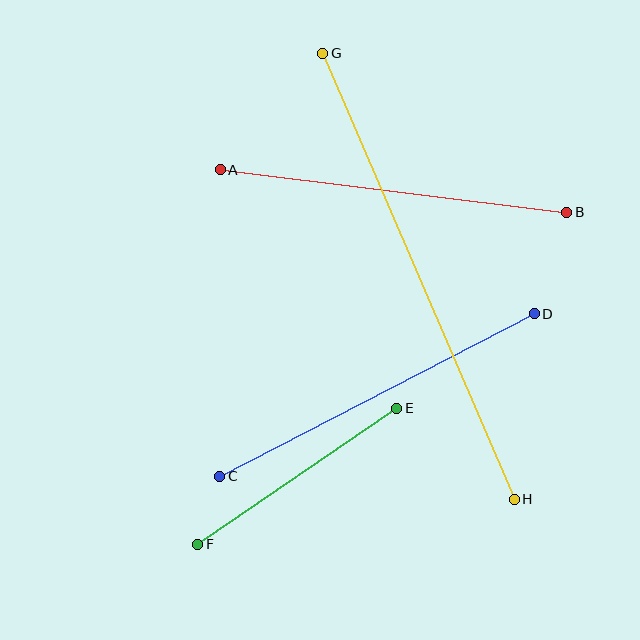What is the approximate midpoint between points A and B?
The midpoint is at approximately (393, 191) pixels.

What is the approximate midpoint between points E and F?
The midpoint is at approximately (297, 476) pixels.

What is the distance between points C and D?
The distance is approximately 354 pixels.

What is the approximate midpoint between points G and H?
The midpoint is at approximately (418, 276) pixels.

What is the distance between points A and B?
The distance is approximately 349 pixels.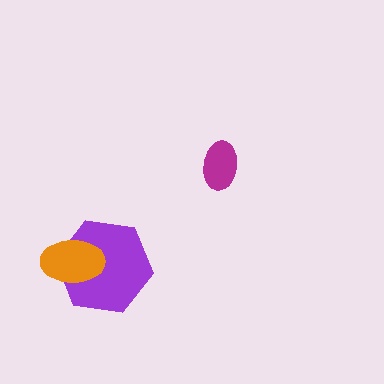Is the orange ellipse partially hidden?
No, no other shape covers it.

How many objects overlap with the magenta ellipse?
0 objects overlap with the magenta ellipse.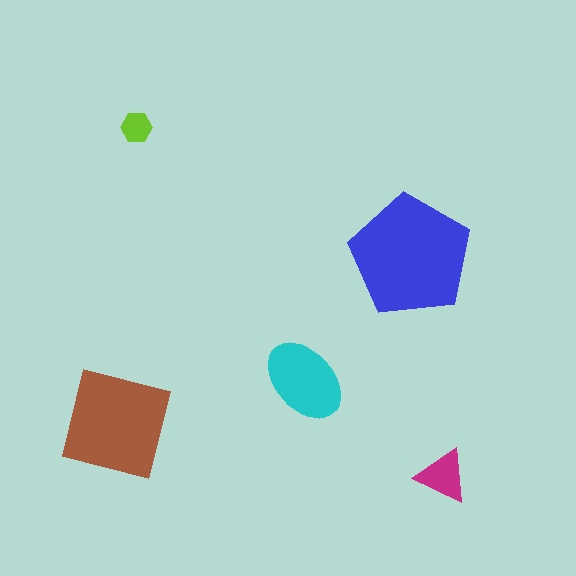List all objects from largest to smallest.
The blue pentagon, the brown square, the cyan ellipse, the magenta triangle, the lime hexagon.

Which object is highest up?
The lime hexagon is topmost.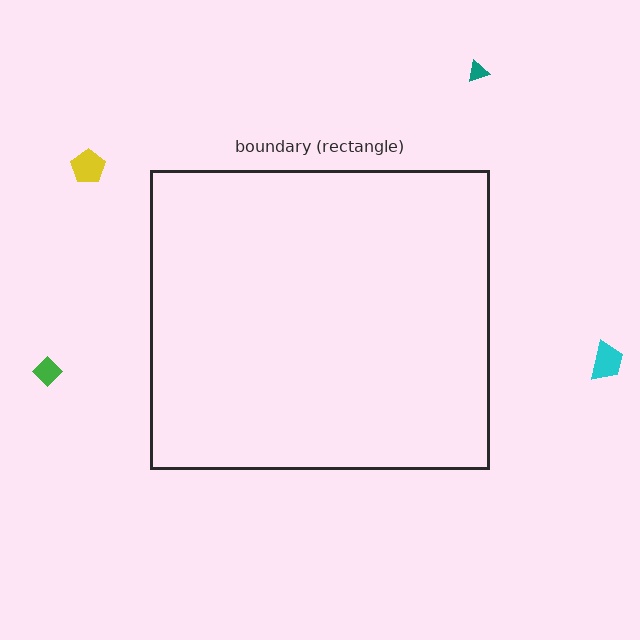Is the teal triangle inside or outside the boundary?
Outside.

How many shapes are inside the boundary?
0 inside, 4 outside.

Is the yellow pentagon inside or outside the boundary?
Outside.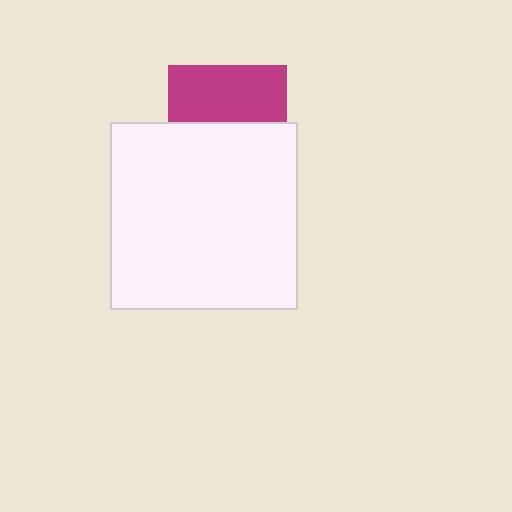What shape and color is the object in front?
The object in front is a white square.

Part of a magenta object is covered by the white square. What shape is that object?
It is a square.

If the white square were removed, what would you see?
You would see the complete magenta square.